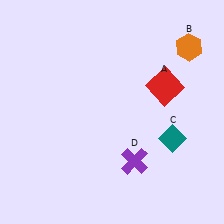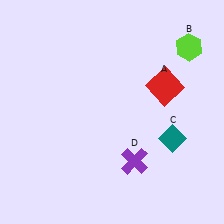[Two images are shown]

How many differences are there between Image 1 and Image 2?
There is 1 difference between the two images.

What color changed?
The hexagon (B) changed from orange in Image 1 to lime in Image 2.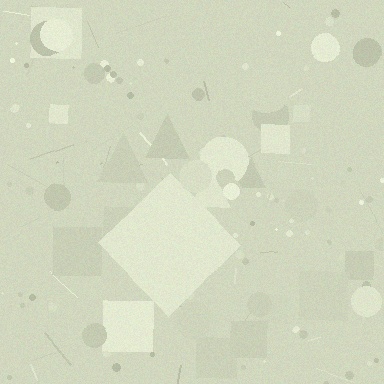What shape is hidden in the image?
A diamond is hidden in the image.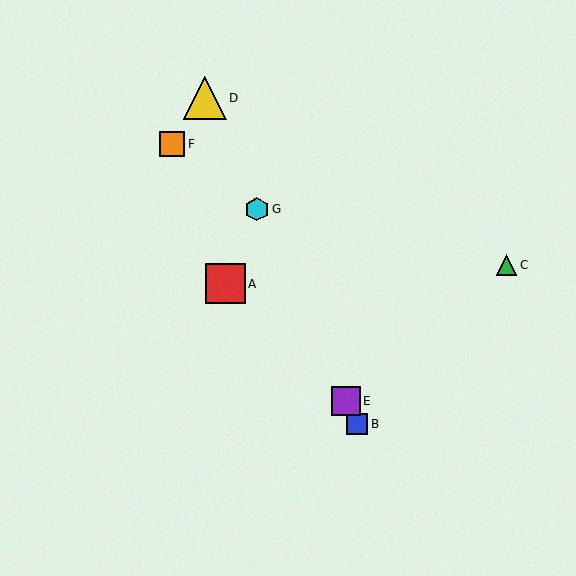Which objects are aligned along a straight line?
Objects B, D, E, G are aligned along a straight line.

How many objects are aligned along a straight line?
4 objects (B, D, E, G) are aligned along a straight line.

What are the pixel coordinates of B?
Object B is at (357, 424).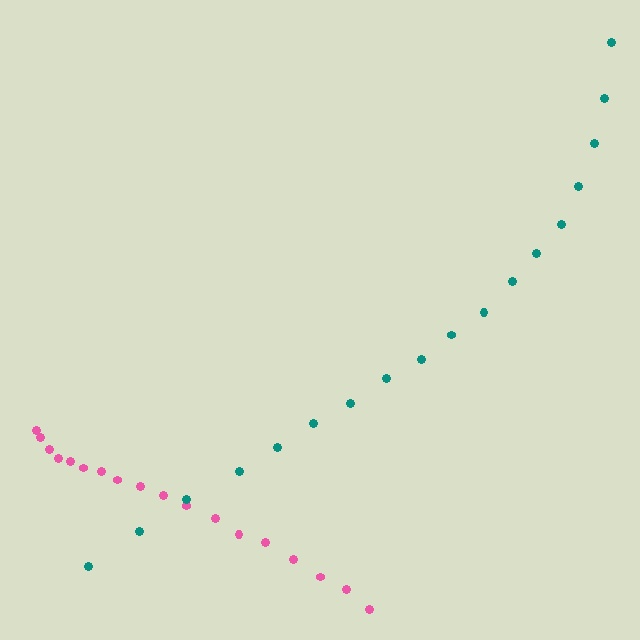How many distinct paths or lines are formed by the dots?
There are 2 distinct paths.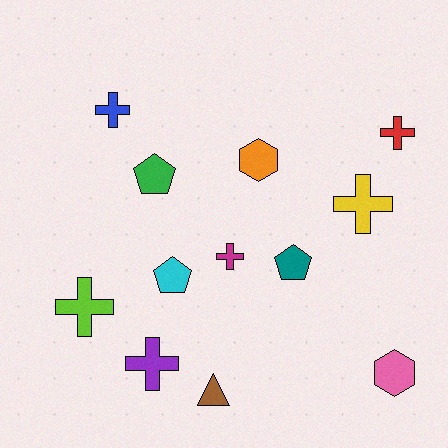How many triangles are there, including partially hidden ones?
There is 1 triangle.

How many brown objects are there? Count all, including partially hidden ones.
There is 1 brown object.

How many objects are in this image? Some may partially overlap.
There are 12 objects.